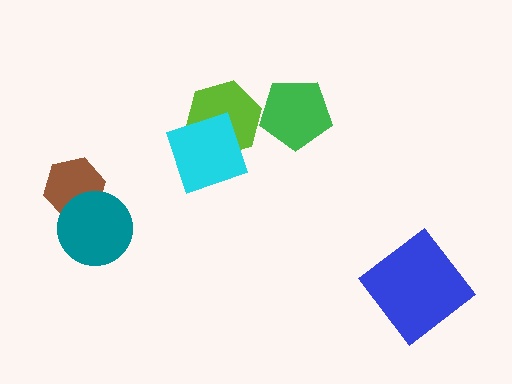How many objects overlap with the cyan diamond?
1 object overlaps with the cyan diamond.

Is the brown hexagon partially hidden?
Yes, it is partially covered by another shape.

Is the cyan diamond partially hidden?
No, no other shape covers it.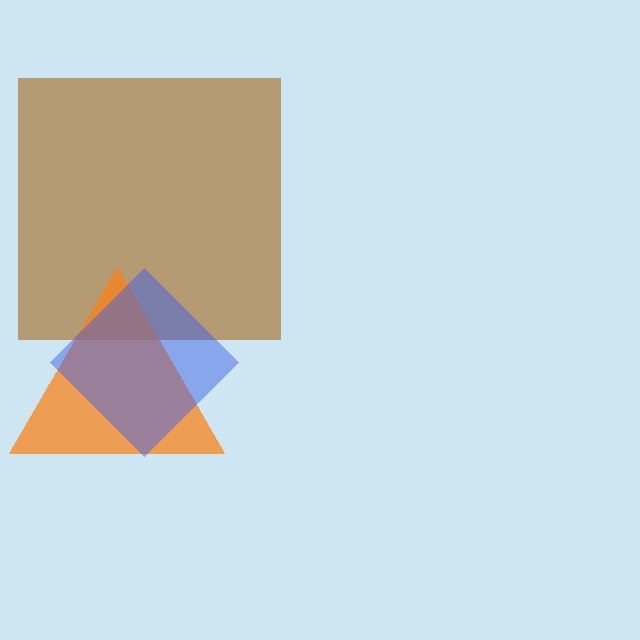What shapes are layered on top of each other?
The layered shapes are: a brown square, an orange triangle, a blue diamond.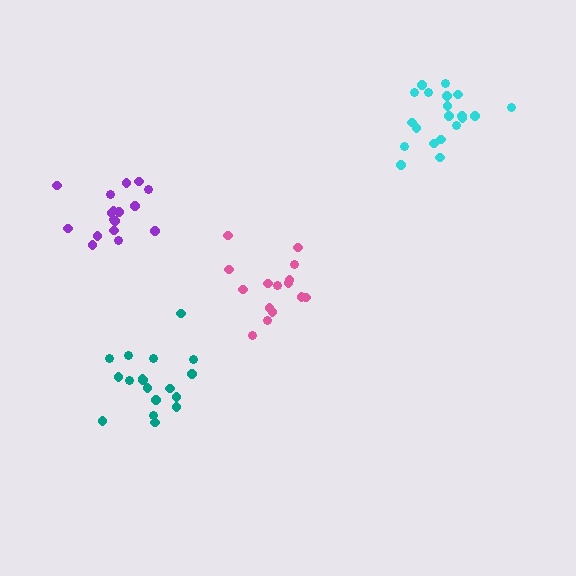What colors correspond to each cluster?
The clusters are colored: purple, cyan, pink, teal.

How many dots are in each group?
Group 1: 17 dots, Group 2: 20 dots, Group 3: 15 dots, Group 4: 18 dots (70 total).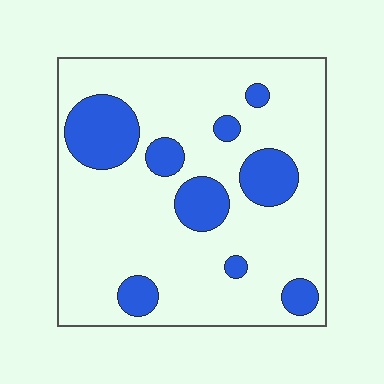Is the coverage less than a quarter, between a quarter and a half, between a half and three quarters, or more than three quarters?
Less than a quarter.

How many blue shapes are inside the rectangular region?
9.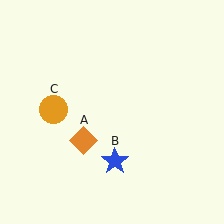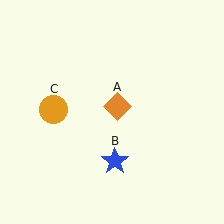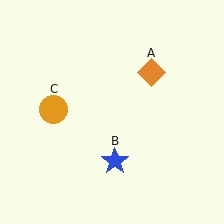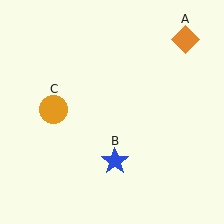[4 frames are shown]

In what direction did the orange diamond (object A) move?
The orange diamond (object A) moved up and to the right.